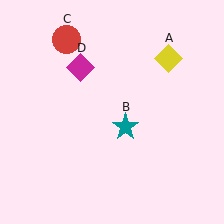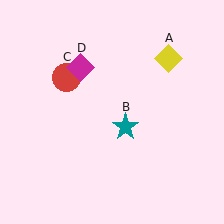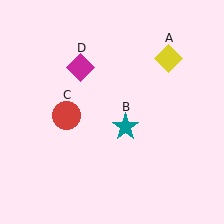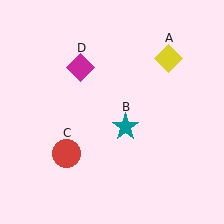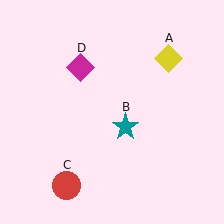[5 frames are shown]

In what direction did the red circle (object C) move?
The red circle (object C) moved down.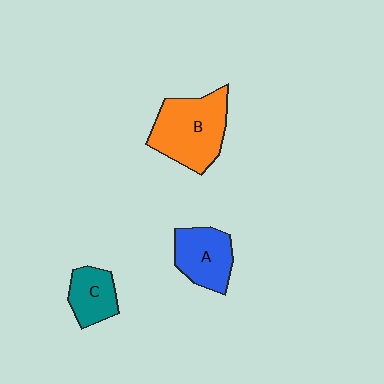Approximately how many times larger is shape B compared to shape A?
Approximately 1.5 times.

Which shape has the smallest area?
Shape C (teal).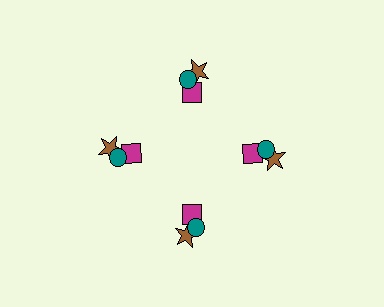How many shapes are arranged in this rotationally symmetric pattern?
There are 12 shapes, arranged in 4 groups of 3.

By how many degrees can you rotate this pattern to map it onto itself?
The pattern maps onto itself every 90 degrees of rotation.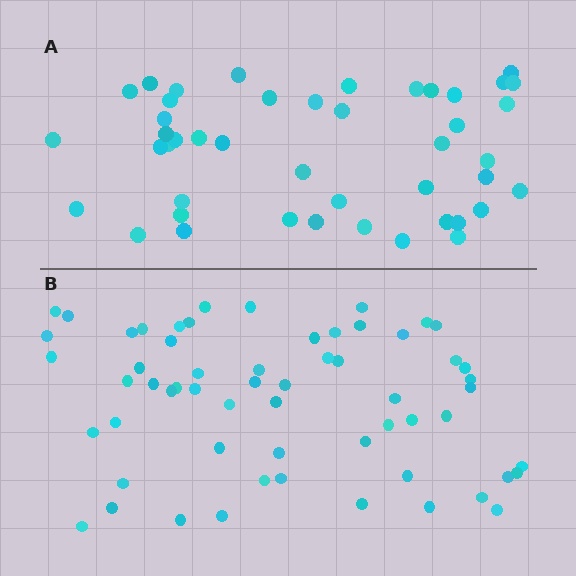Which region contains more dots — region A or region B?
Region B (the bottom region) has more dots.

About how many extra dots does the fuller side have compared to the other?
Region B has approximately 15 more dots than region A.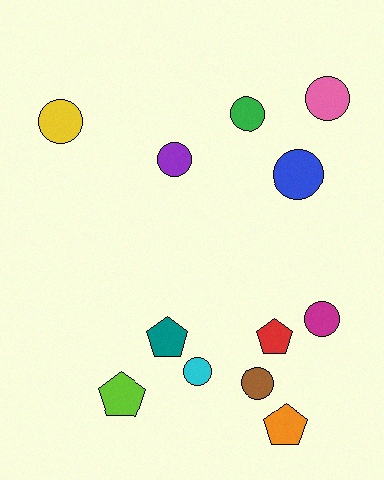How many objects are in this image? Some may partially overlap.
There are 12 objects.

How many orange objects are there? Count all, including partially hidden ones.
There is 1 orange object.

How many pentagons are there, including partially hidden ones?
There are 4 pentagons.